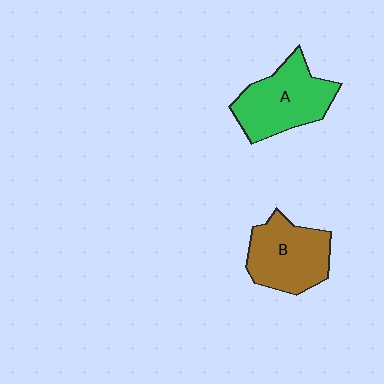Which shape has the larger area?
Shape A (green).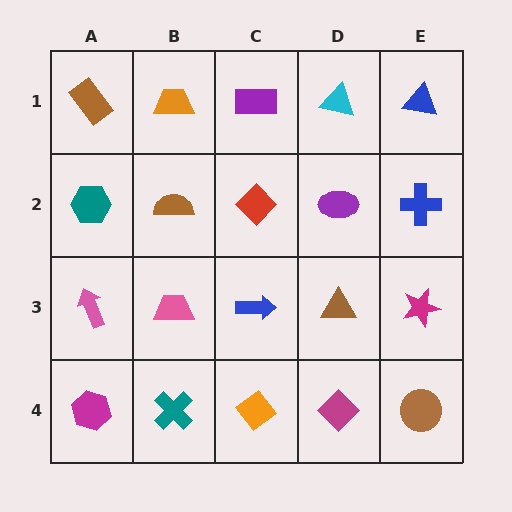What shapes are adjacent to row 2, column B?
An orange trapezoid (row 1, column B), a pink trapezoid (row 3, column B), a teal hexagon (row 2, column A), a red diamond (row 2, column C).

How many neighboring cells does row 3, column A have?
3.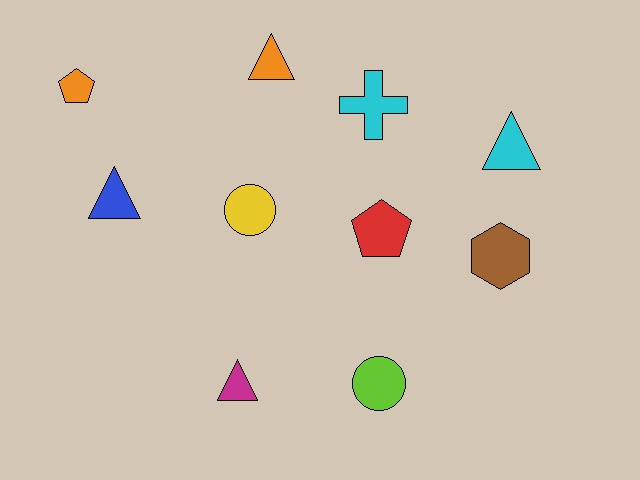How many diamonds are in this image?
There are no diamonds.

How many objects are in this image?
There are 10 objects.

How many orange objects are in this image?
There are 2 orange objects.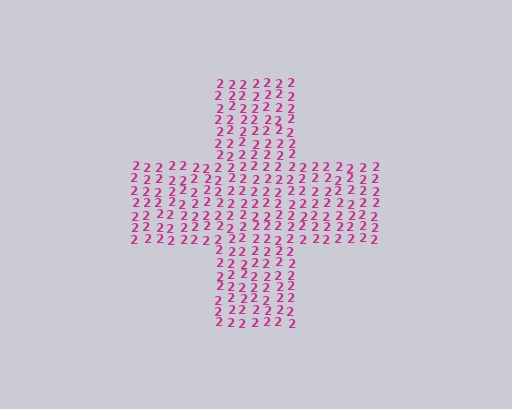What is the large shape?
The large shape is a cross.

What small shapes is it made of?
It is made of small digit 2's.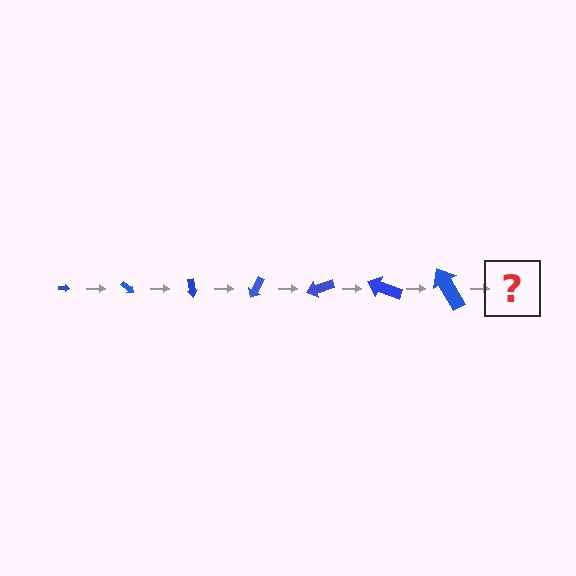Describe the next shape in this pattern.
It should be an arrow, larger than the previous one and rotated 280 degrees from the start.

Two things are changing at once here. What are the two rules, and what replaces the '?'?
The two rules are that the arrow grows larger each step and it rotates 40 degrees each step. The '?' should be an arrow, larger than the previous one and rotated 280 degrees from the start.